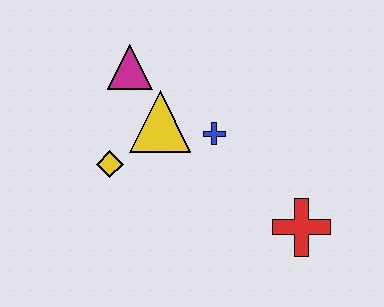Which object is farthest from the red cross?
The magenta triangle is farthest from the red cross.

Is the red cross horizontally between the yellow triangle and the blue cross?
No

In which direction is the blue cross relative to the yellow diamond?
The blue cross is to the right of the yellow diamond.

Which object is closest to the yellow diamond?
The yellow triangle is closest to the yellow diamond.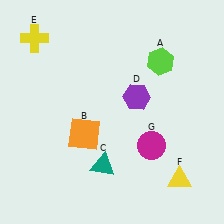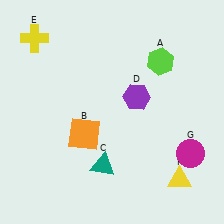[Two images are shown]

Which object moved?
The magenta circle (G) moved right.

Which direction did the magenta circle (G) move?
The magenta circle (G) moved right.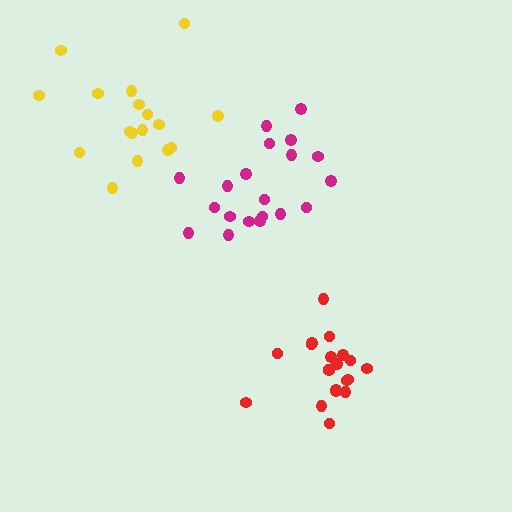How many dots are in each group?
Group 1: 20 dots, Group 2: 20 dots, Group 3: 17 dots (57 total).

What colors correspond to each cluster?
The clusters are colored: magenta, red, yellow.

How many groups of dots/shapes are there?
There are 3 groups.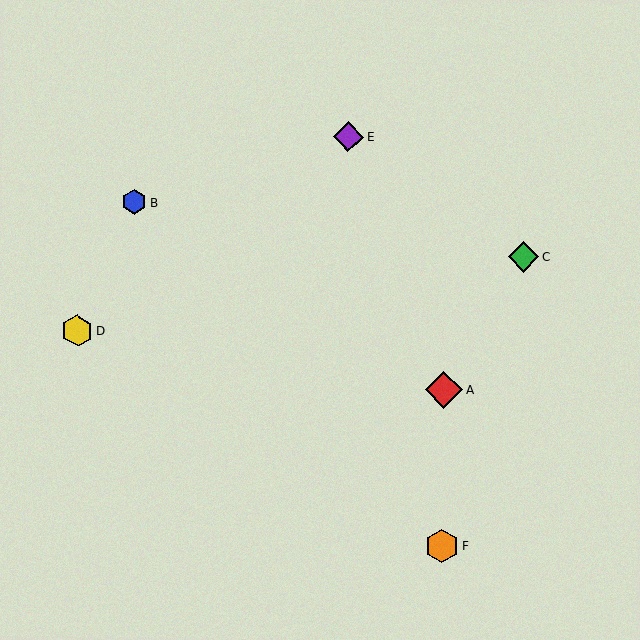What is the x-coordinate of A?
Object A is at x≈444.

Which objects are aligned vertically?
Objects A, F are aligned vertically.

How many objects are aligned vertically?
2 objects (A, F) are aligned vertically.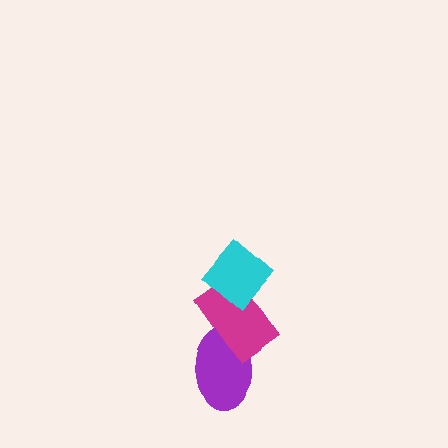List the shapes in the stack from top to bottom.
From top to bottom: the cyan diamond, the magenta rectangle, the purple ellipse.